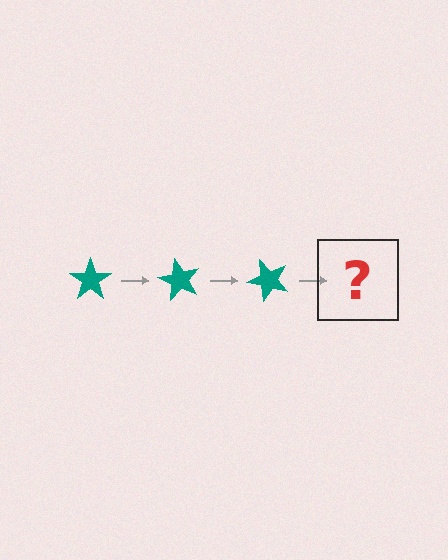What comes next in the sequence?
The next element should be a teal star rotated 180 degrees.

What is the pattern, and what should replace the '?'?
The pattern is that the star rotates 60 degrees each step. The '?' should be a teal star rotated 180 degrees.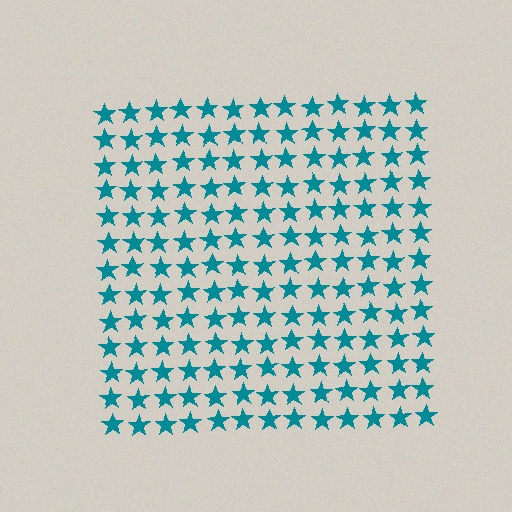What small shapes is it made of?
It is made of small stars.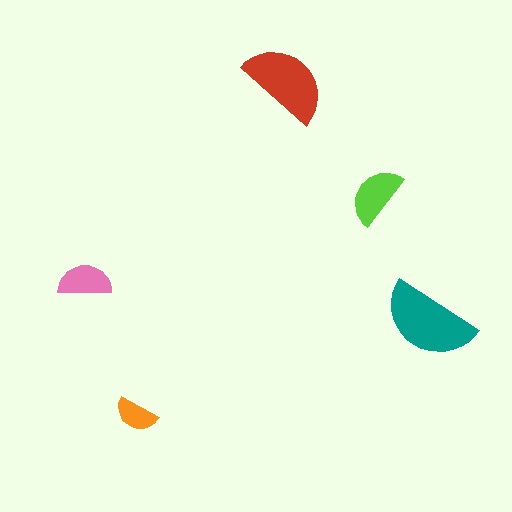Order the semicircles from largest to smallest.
the teal one, the red one, the lime one, the pink one, the orange one.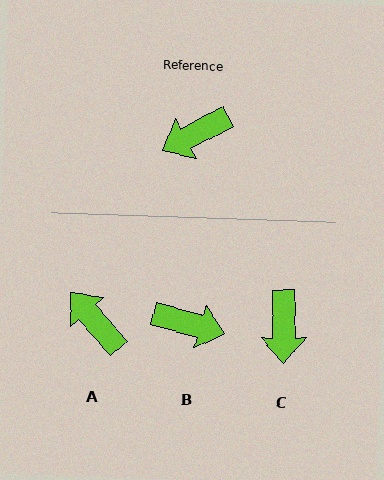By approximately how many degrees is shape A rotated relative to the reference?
Approximately 77 degrees clockwise.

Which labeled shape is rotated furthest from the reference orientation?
B, about 137 degrees away.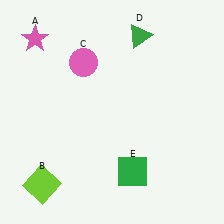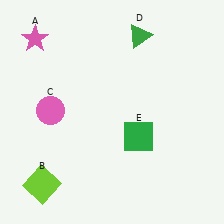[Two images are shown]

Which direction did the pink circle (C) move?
The pink circle (C) moved down.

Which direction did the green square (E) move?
The green square (E) moved up.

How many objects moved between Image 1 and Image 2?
2 objects moved between the two images.